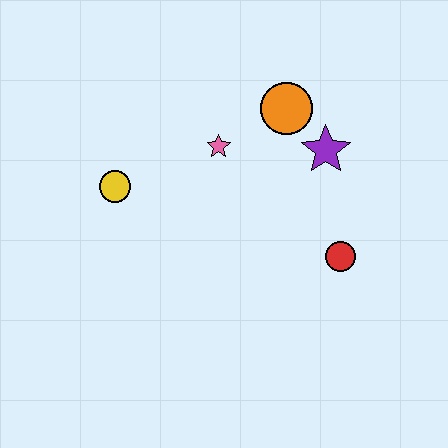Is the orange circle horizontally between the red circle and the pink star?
Yes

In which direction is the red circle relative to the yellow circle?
The red circle is to the right of the yellow circle.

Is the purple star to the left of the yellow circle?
No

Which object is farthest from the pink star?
The red circle is farthest from the pink star.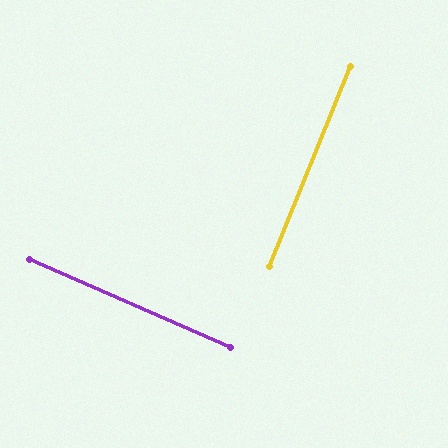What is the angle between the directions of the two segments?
Approximately 88 degrees.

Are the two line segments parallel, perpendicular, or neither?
Perpendicular — they meet at approximately 88°.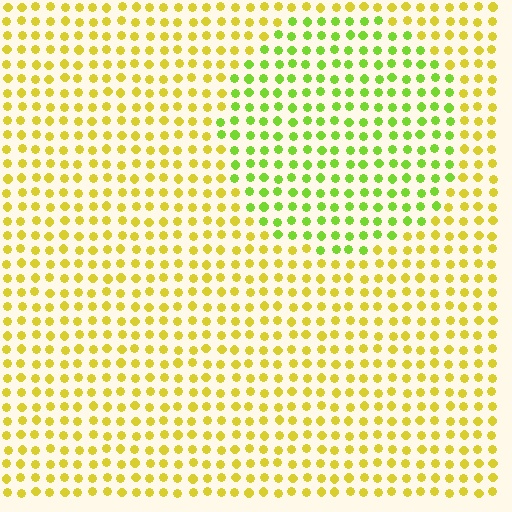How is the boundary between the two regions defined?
The boundary is defined purely by a slight shift in hue (about 39 degrees). Spacing, size, and orientation are identical on both sides.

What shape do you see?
I see a circle.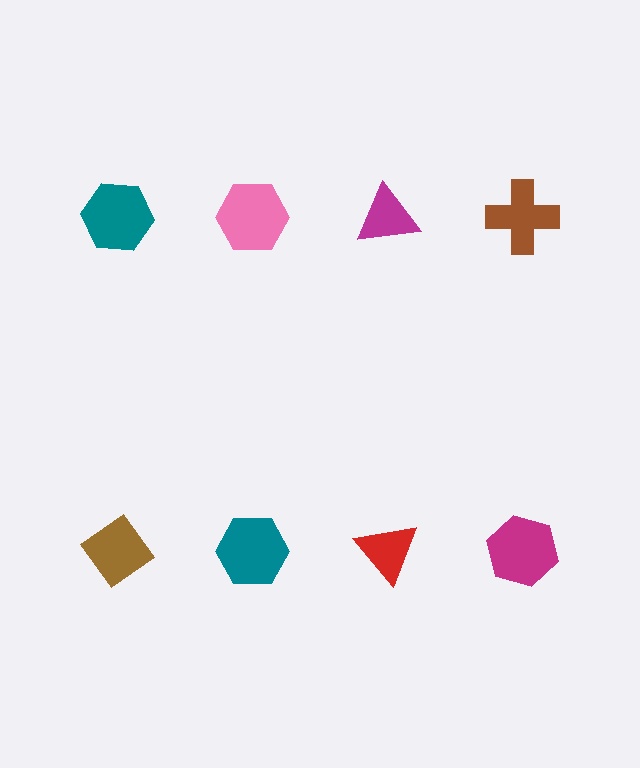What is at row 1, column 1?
A teal hexagon.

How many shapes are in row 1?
4 shapes.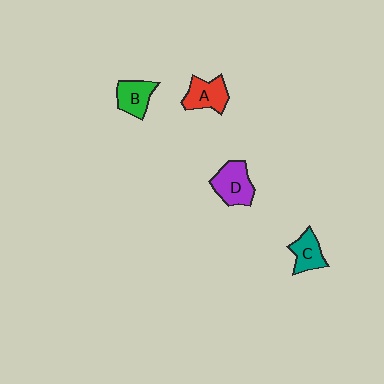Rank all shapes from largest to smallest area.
From largest to smallest: D (purple), A (red), B (green), C (teal).